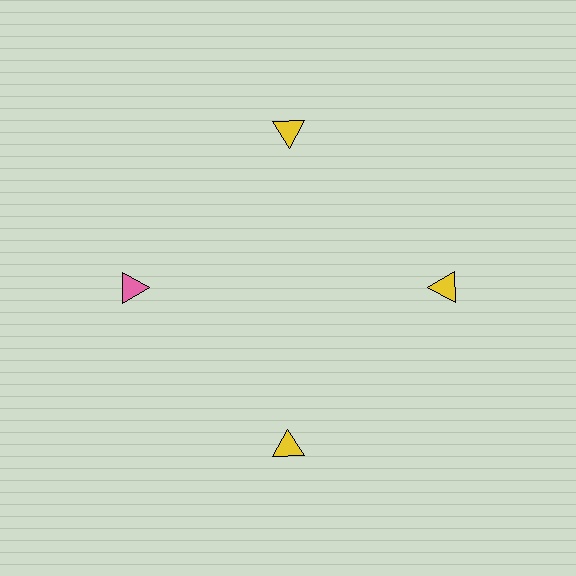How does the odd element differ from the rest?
It has a different color: pink instead of yellow.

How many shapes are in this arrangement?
There are 4 shapes arranged in a ring pattern.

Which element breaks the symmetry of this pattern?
The pink triangle at roughly the 9 o'clock position breaks the symmetry. All other shapes are yellow triangles.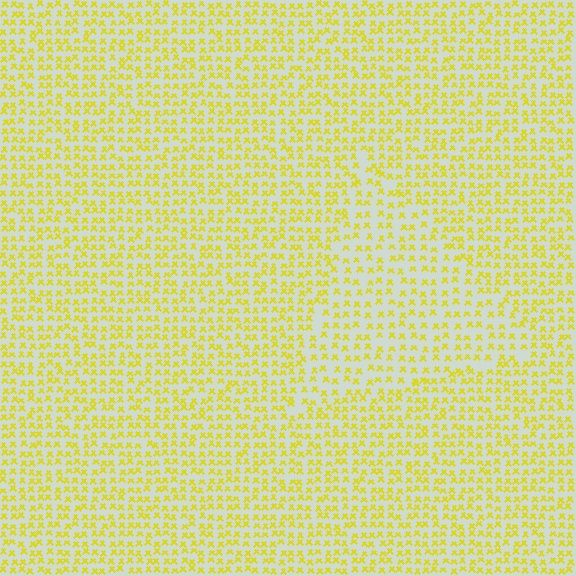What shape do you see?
I see a triangle.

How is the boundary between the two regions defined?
The boundary is defined by a change in element density (approximately 1.5x ratio). All elements are the same color, size, and shape.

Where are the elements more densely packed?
The elements are more densely packed outside the triangle boundary.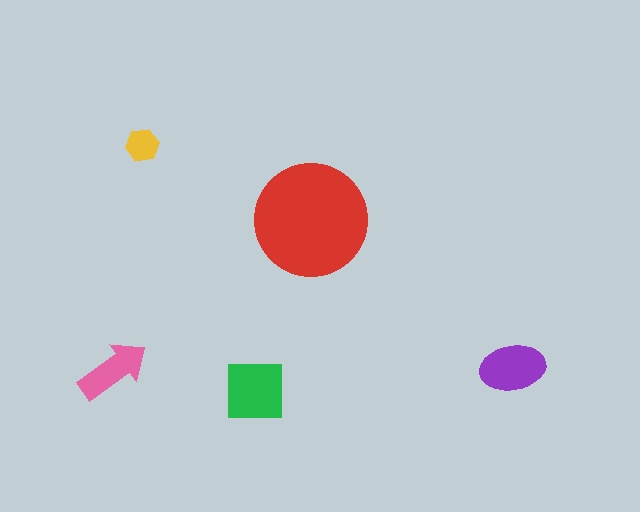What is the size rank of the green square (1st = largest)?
2nd.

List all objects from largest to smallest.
The red circle, the green square, the purple ellipse, the pink arrow, the yellow hexagon.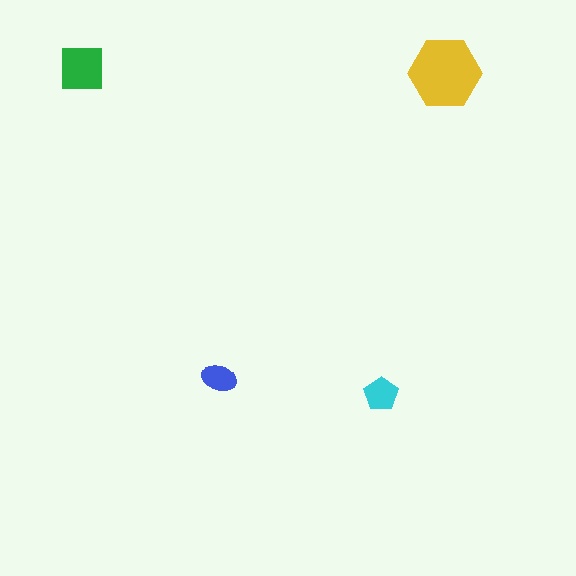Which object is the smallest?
The blue ellipse.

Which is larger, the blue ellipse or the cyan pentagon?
The cyan pentagon.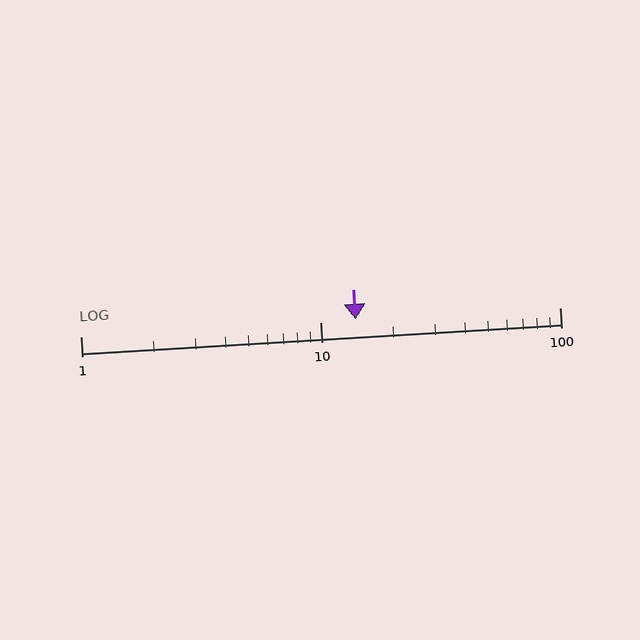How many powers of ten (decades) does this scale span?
The scale spans 2 decades, from 1 to 100.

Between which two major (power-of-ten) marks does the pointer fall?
The pointer is between 10 and 100.